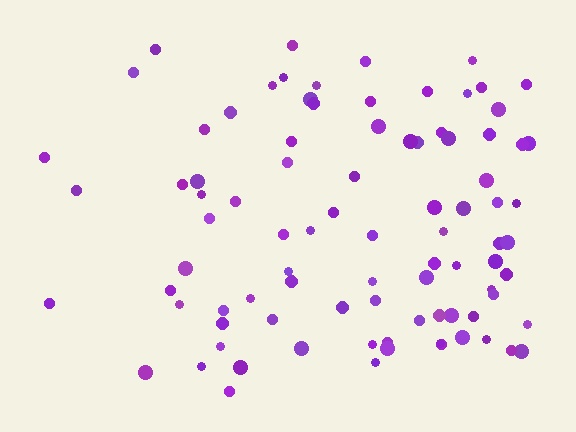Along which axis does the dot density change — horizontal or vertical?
Horizontal.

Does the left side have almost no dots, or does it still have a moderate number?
Still a moderate number, just noticeably fewer than the right.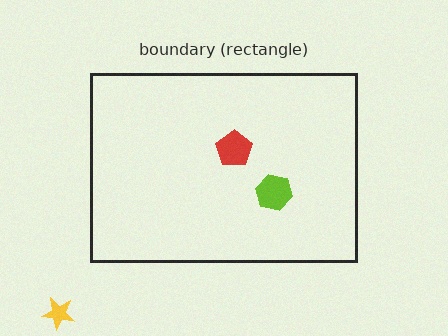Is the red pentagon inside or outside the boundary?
Inside.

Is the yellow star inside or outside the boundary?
Outside.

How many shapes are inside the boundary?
2 inside, 1 outside.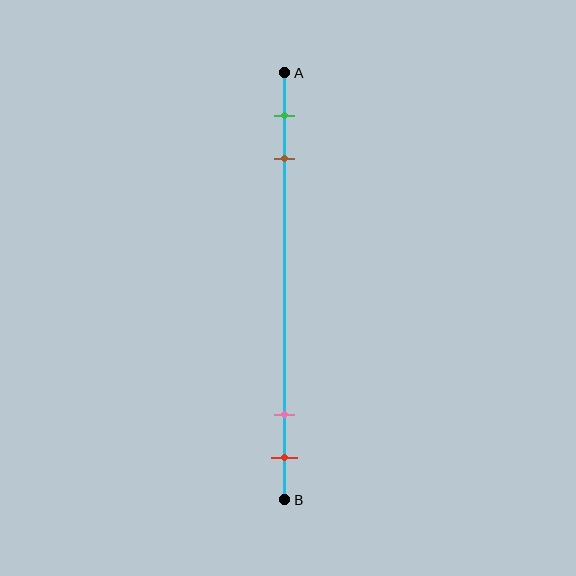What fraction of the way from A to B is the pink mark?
The pink mark is approximately 80% (0.8) of the way from A to B.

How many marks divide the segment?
There are 4 marks dividing the segment.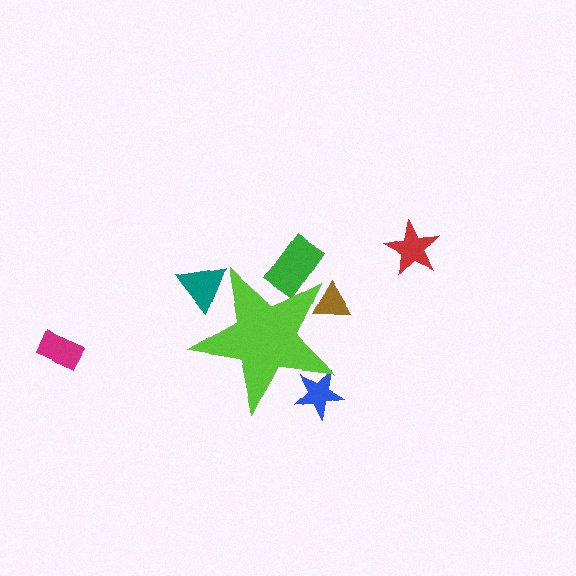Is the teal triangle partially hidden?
Yes, the teal triangle is partially hidden behind the lime star.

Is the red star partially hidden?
No, the red star is fully visible.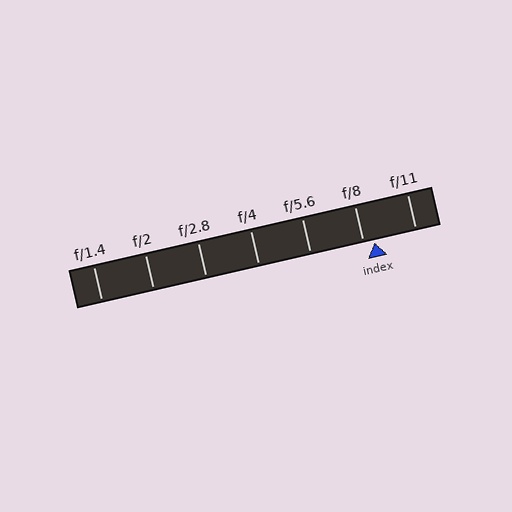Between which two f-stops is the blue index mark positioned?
The index mark is between f/8 and f/11.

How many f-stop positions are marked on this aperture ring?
There are 7 f-stop positions marked.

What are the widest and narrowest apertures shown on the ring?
The widest aperture shown is f/1.4 and the narrowest is f/11.